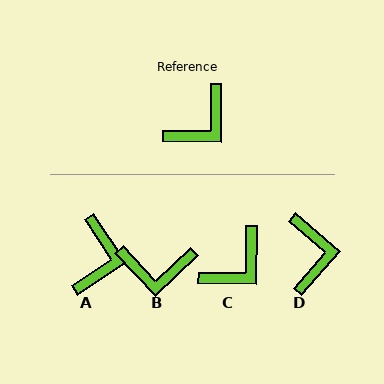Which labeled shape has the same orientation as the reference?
C.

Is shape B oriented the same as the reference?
No, it is off by about 46 degrees.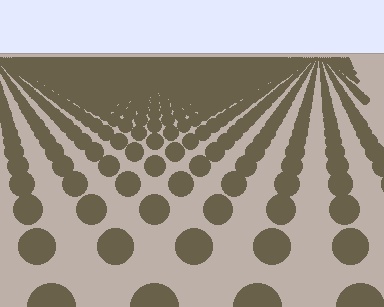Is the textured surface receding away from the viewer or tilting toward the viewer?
The surface is receding away from the viewer. Texture elements get smaller and denser toward the top.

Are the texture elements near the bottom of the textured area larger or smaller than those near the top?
Larger. Near the bottom, elements are closer to the viewer and appear at a bigger on-screen size.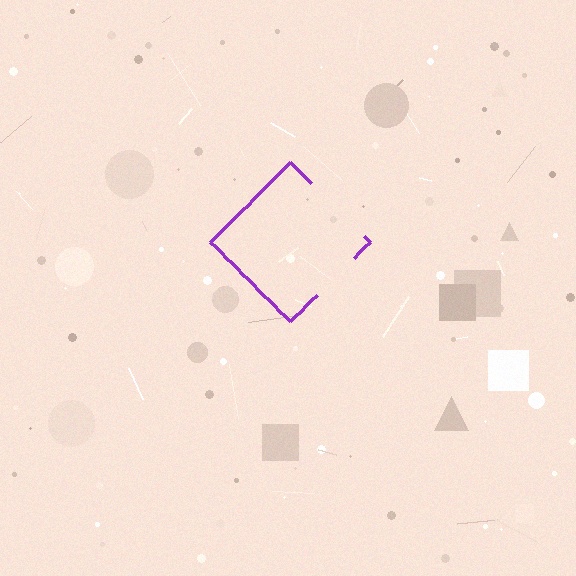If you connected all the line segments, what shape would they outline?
They would outline a diamond.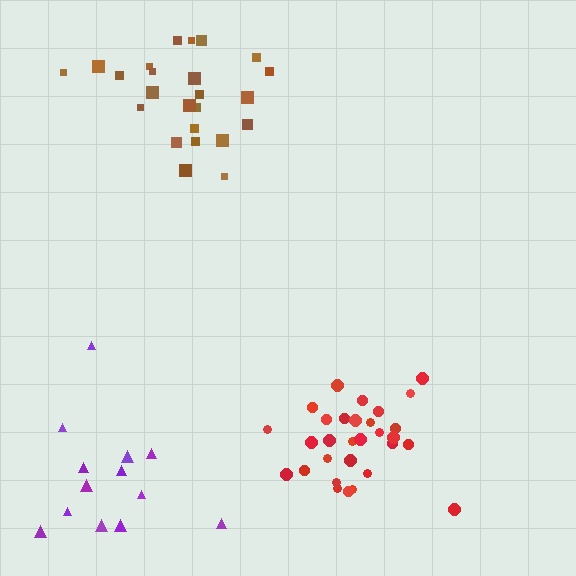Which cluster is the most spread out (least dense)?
Purple.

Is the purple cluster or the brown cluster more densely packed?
Brown.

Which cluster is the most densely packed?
Red.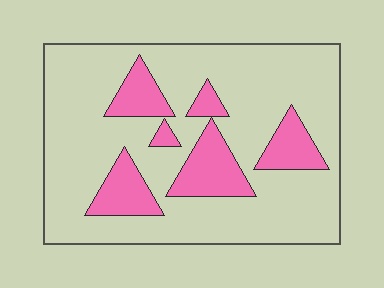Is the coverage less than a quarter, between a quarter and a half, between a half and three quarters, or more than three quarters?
Less than a quarter.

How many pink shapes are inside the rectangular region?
6.